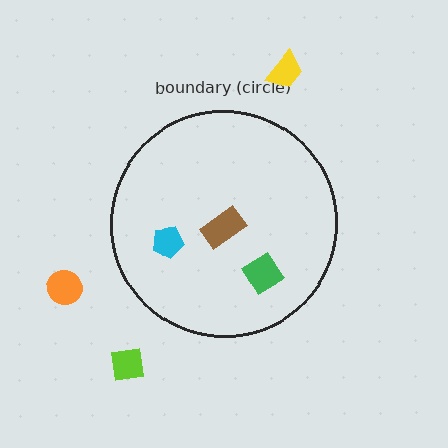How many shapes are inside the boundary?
3 inside, 3 outside.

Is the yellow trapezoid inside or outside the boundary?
Outside.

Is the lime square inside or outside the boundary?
Outside.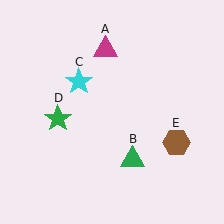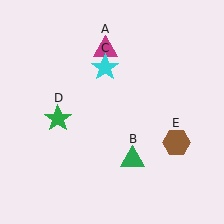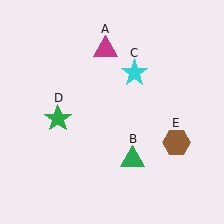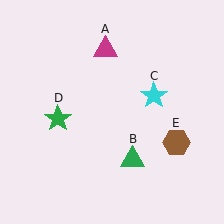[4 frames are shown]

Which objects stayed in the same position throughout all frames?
Magenta triangle (object A) and green triangle (object B) and green star (object D) and brown hexagon (object E) remained stationary.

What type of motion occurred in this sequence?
The cyan star (object C) rotated clockwise around the center of the scene.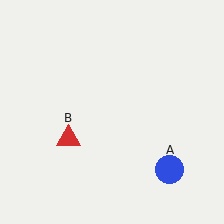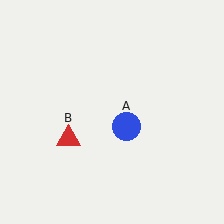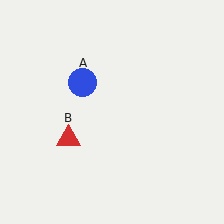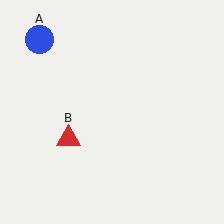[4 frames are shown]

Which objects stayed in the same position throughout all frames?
Red triangle (object B) remained stationary.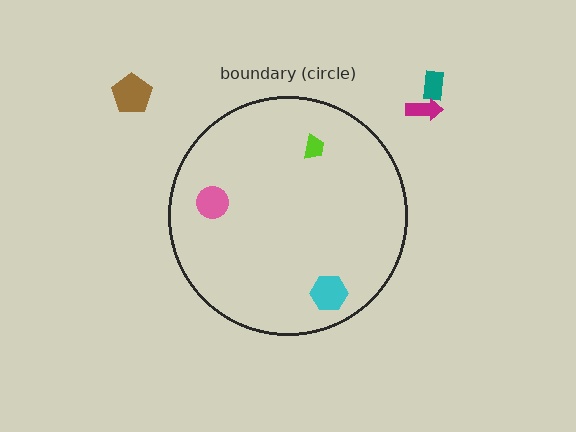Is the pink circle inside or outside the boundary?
Inside.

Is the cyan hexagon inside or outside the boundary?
Inside.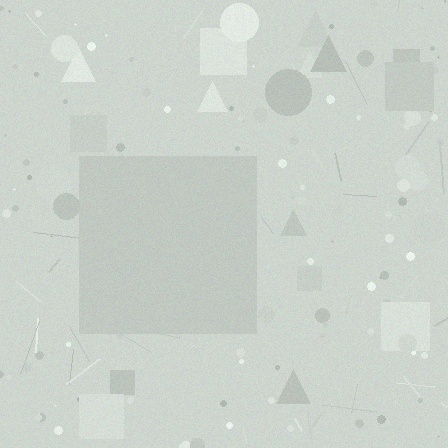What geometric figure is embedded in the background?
A square is embedded in the background.